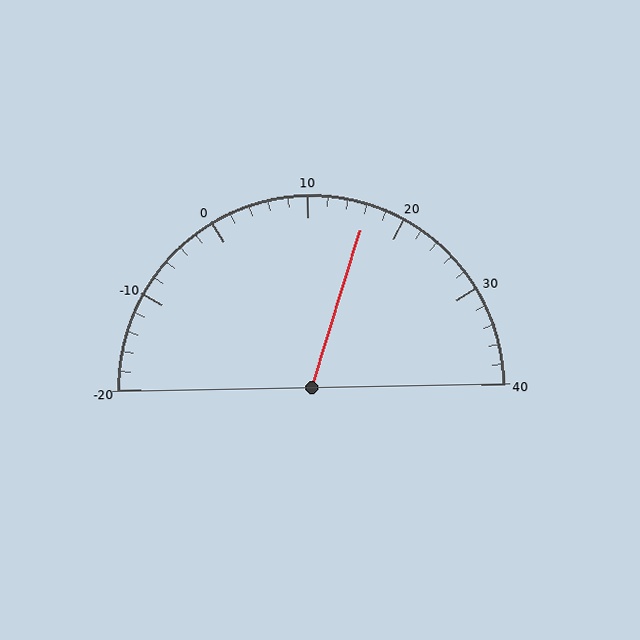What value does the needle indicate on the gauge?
The needle indicates approximately 16.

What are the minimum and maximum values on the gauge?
The gauge ranges from -20 to 40.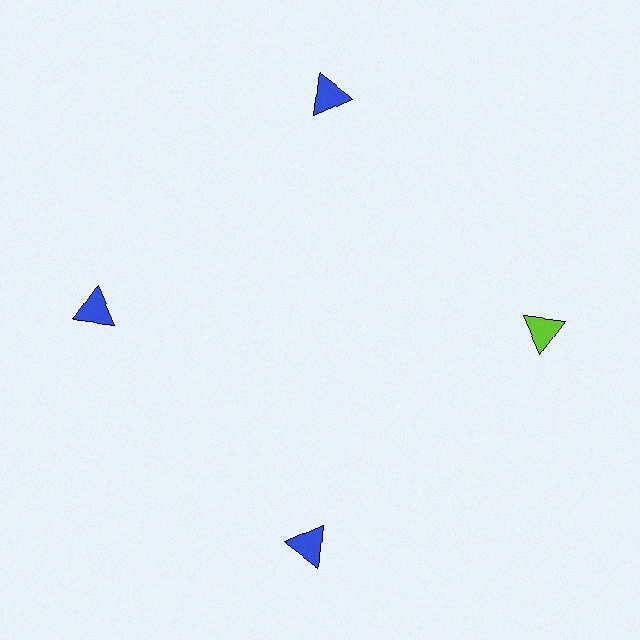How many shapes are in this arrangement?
There are 4 shapes arranged in a ring pattern.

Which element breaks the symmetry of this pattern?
The lime triangle at roughly the 3 o'clock position breaks the symmetry. All other shapes are blue triangles.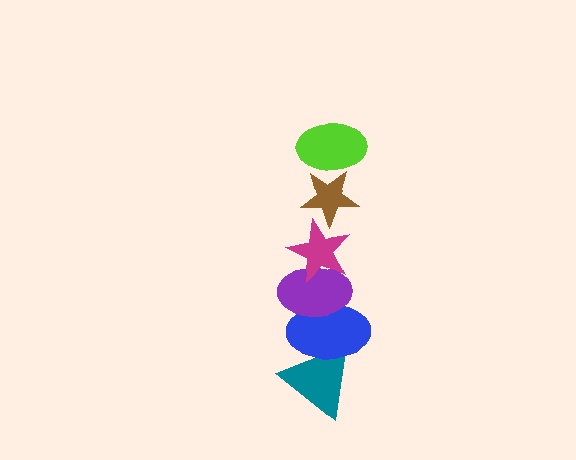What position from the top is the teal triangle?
The teal triangle is 6th from the top.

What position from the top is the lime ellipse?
The lime ellipse is 1st from the top.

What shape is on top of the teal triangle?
The blue ellipse is on top of the teal triangle.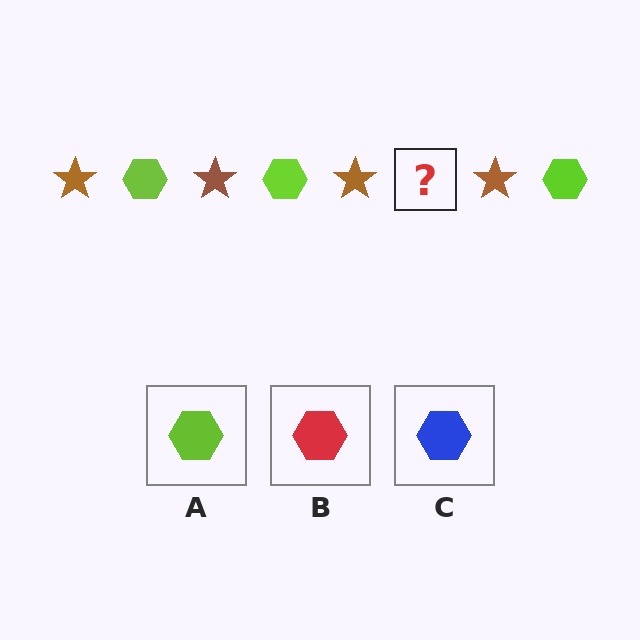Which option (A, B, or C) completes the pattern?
A.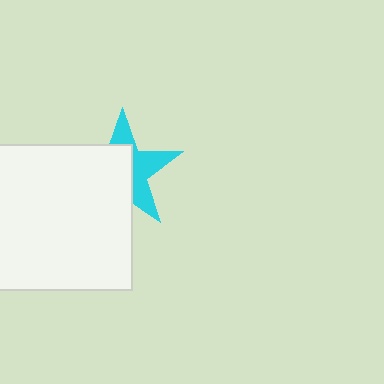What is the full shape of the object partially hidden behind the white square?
The partially hidden object is a cyan star.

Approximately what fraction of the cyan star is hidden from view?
Roughly 58% of the cyan star is hidden behind the white square.